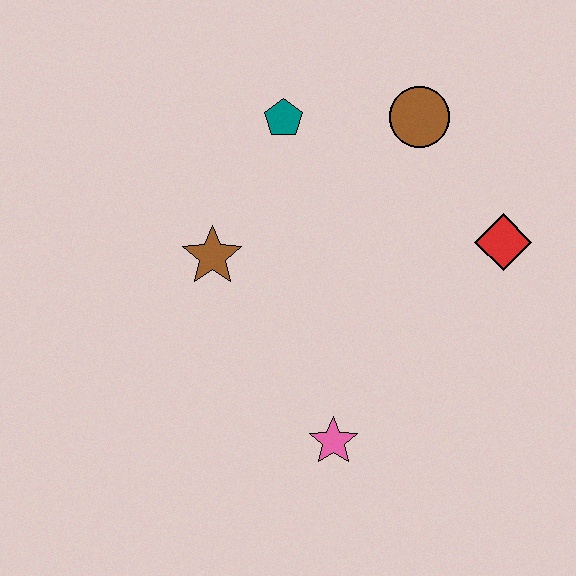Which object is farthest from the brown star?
The red diamond is farthest from the brown star.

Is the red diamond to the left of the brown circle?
No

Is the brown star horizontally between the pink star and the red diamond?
No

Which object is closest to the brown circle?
The teal pentagon is closest to the brown circle.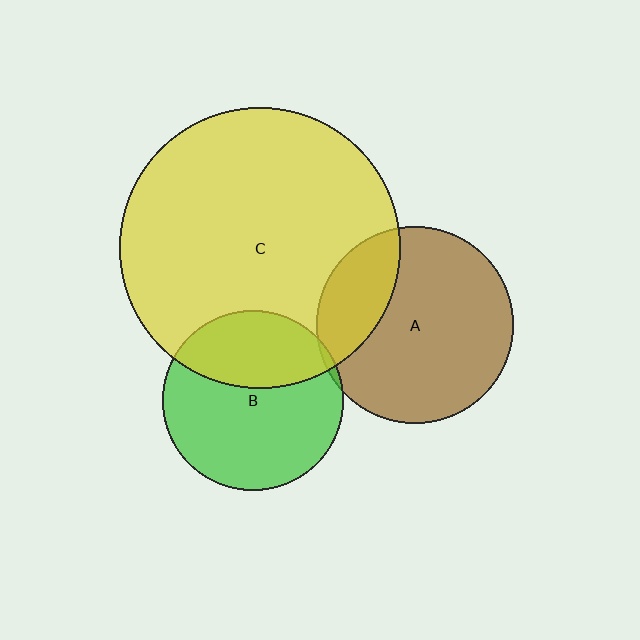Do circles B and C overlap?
Yes.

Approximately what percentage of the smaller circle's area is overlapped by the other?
Approximately 35%.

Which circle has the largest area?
Circle C (yellow).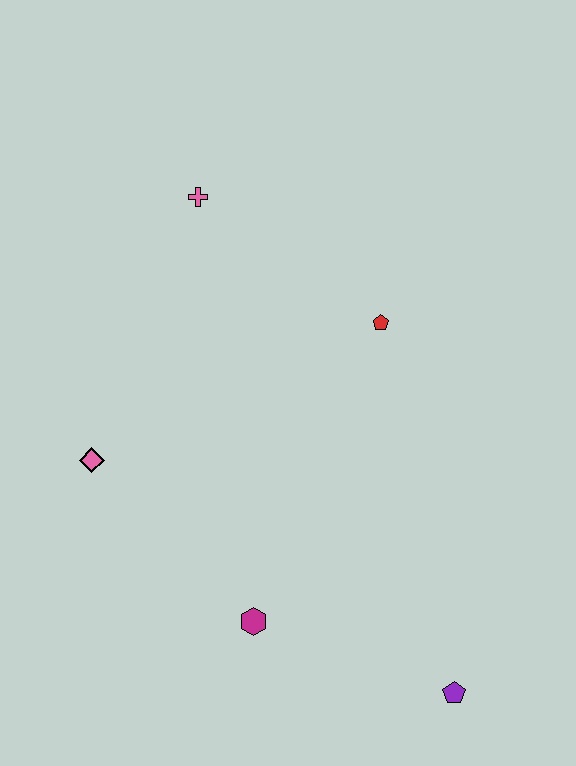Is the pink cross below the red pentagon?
No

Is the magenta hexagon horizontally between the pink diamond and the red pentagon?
Yes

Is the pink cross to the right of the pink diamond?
Yes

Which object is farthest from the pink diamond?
The purple pentagon is farthest from the pink diamond.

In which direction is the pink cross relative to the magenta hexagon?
The pink cross is above the magenta hexagon.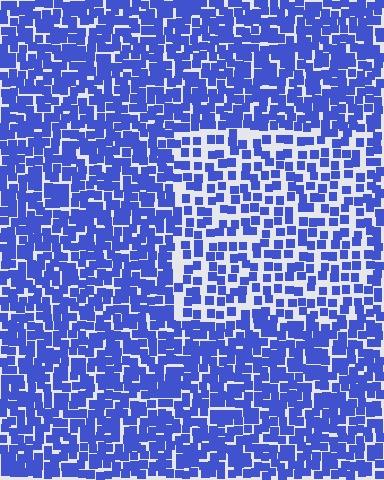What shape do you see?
I see a rectangle.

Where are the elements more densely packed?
The elements are more densely packed outside the rectangle boundary.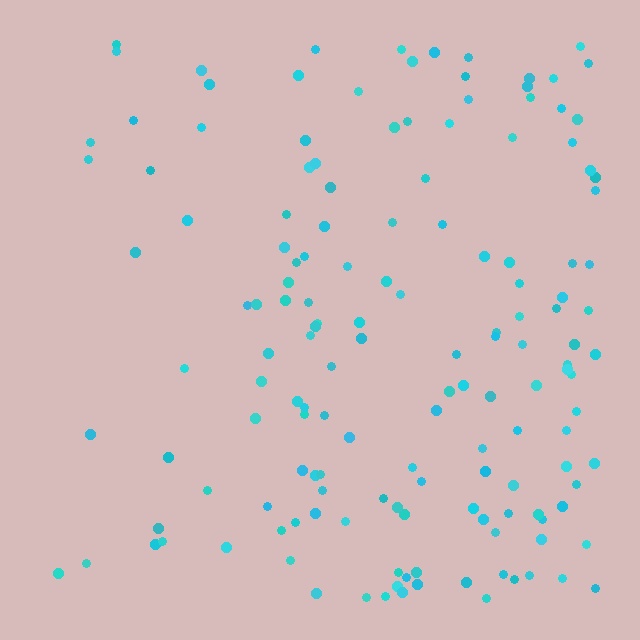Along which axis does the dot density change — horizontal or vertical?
Horizontal.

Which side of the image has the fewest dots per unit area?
The left.